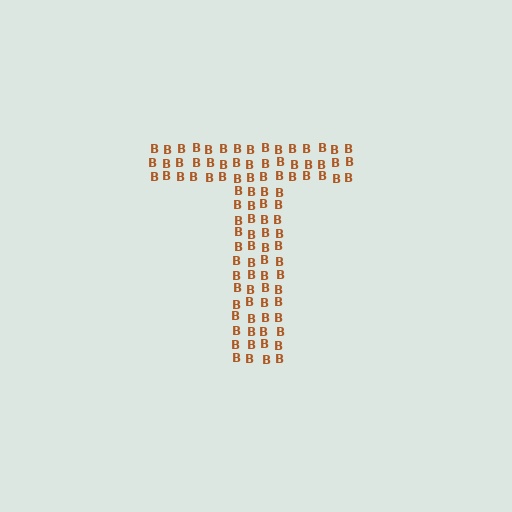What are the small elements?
The small elements are letter B's.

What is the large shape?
The large shape is the letter T.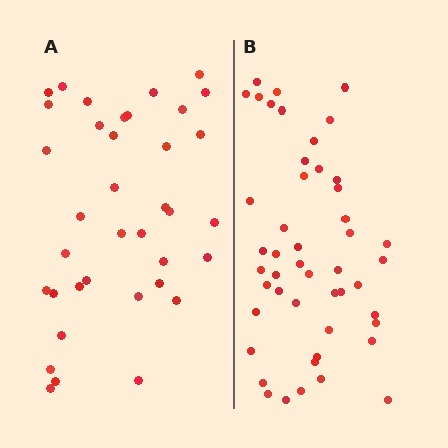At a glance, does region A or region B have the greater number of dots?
Region B (the right region) has more dots.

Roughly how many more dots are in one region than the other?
Region B has roughly 12 or so more dots than region A.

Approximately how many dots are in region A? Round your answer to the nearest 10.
About 40 dots. (The exact count is 37, which rounds to 40.)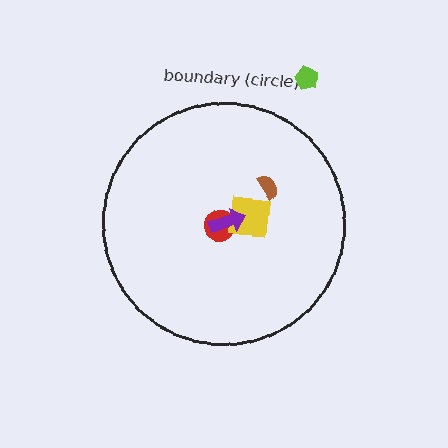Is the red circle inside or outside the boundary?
Inside.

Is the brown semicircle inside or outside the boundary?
Inside.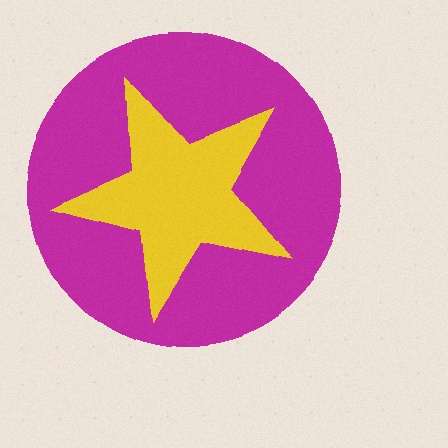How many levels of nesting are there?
2.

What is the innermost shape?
The yellow star.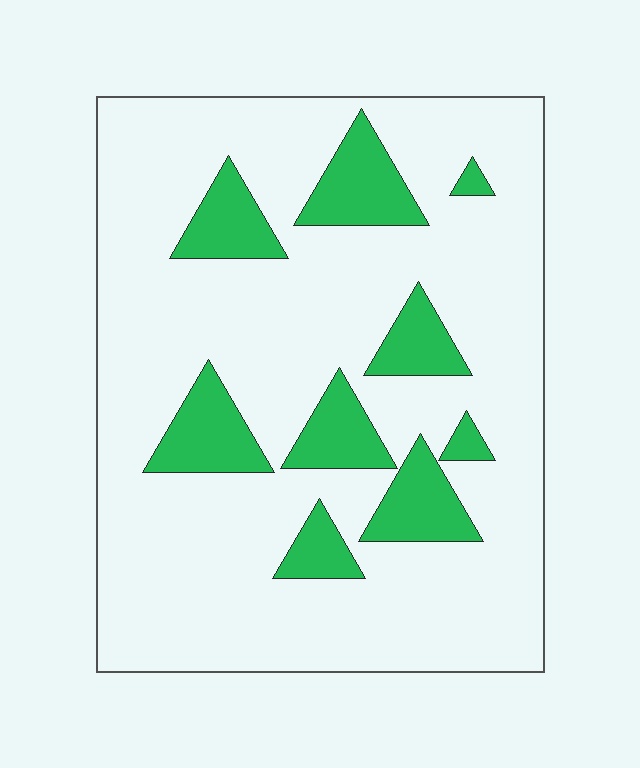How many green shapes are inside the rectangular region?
9.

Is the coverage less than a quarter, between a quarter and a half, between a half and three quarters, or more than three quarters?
Less than a quarter.